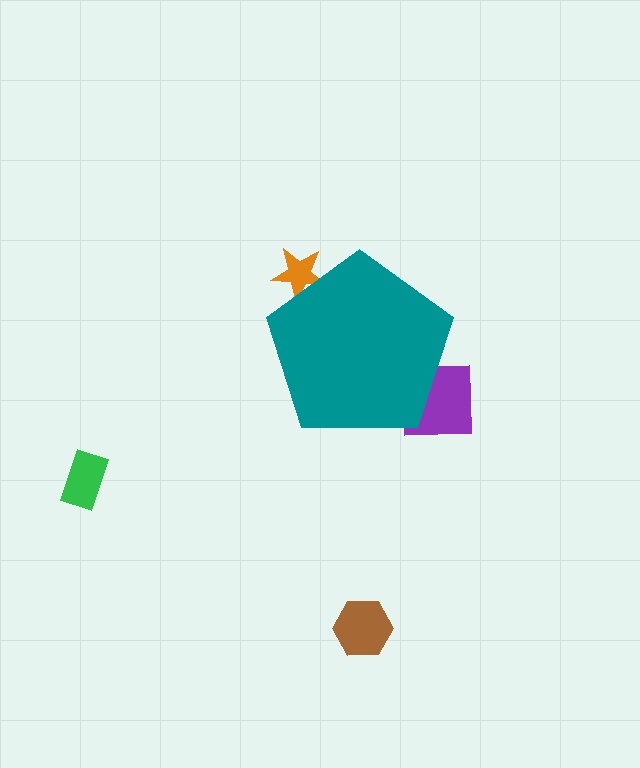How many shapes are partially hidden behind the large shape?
2 shapes are partially hidden.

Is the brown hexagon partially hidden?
No, the brown hexagon is fully visible.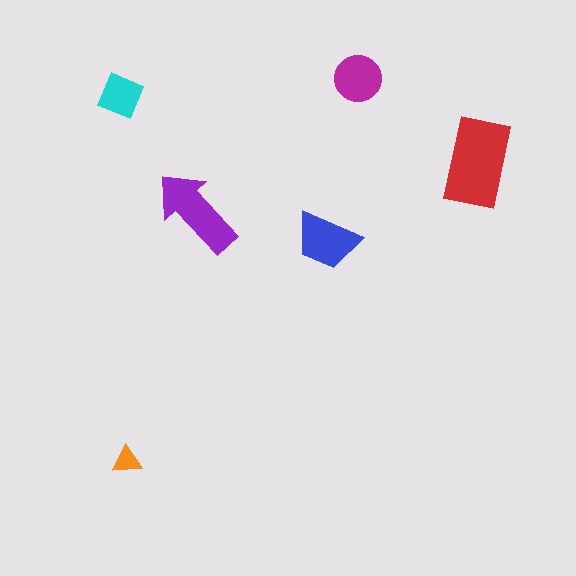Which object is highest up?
The magenta circle is topmost.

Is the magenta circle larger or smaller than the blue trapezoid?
Smaller.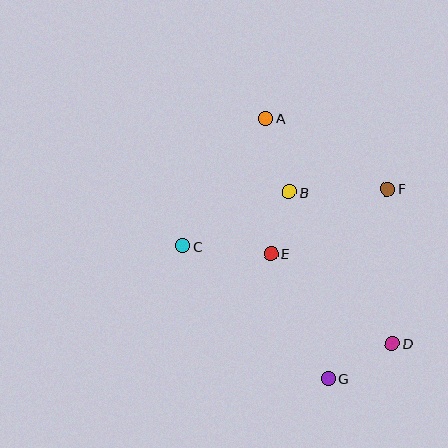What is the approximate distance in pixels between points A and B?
The distance between A and B is approximately 77 pixels.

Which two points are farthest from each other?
Points A and G are farthest from each other.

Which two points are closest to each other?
Points B and E are closest to each other.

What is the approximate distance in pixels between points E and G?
The distance between E and G is approximately 137 pixels.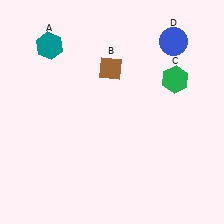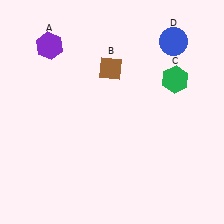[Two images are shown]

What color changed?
The hexagon (A) changed from teal in Image 1 to purple in Image 2.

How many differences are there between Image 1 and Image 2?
There is 1 difference between the two images.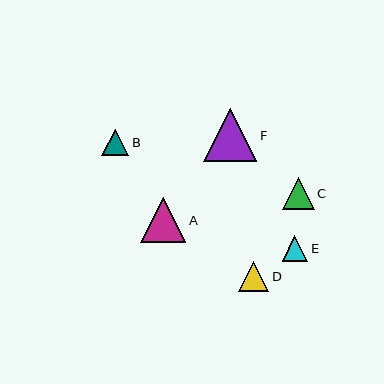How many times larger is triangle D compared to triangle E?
Triangle D is approximately 1.2 times the size of triangle E.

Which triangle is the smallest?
Triangle E is the smallest with a size of approximately 25 pixels.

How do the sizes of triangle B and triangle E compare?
Triangle B and triangle E are approximately the same size.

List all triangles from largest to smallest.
From largest to smallest: F, A, C, D, B, E.